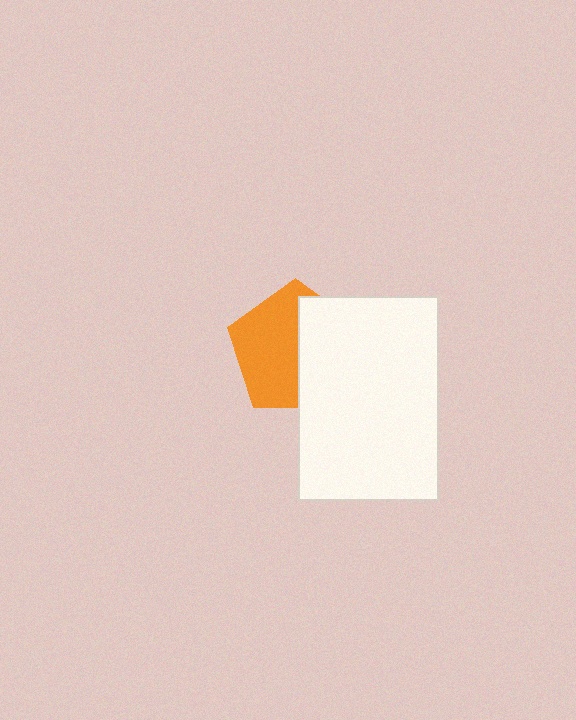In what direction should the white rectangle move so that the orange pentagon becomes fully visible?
The white rectangle should move right. That is the shortest direction to clear the overlap and leave the orange pentagon fully visible.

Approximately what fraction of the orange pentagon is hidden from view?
Roughly 46% of the orange pentagon is hidden behind the white rectangle.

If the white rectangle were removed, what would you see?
You would see the complete orange pentagon.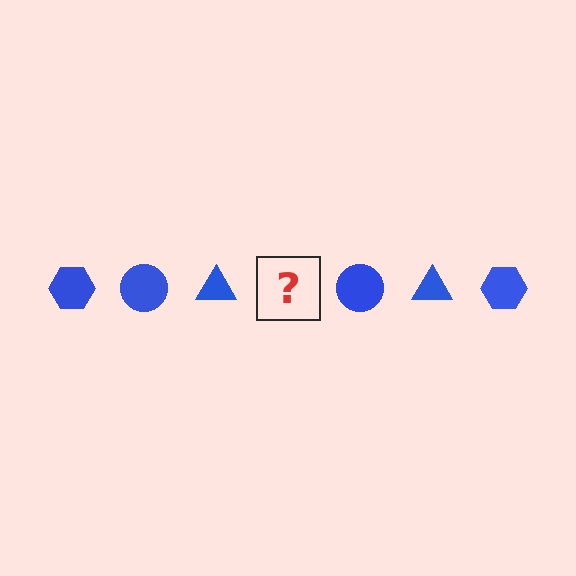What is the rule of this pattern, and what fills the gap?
The rule is that the pattern cycles through hexagon, circle, triangle shapes in blue. The gap should be filled with a blue hexagon.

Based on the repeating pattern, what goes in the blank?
The blank should be a blue hexagon.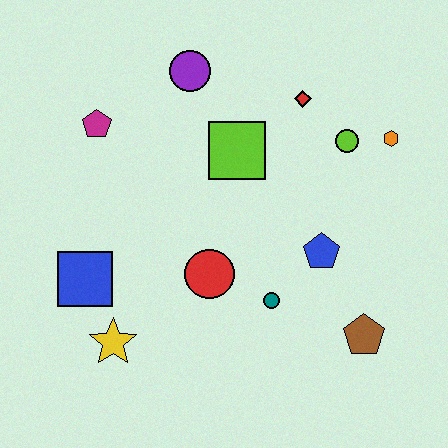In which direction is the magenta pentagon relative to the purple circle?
The magenta pentagon is to the left of the purple circle.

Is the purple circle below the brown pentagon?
No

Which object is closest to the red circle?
The teal circle is closest to the red circle.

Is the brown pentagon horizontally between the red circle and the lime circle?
No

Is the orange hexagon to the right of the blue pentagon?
Yes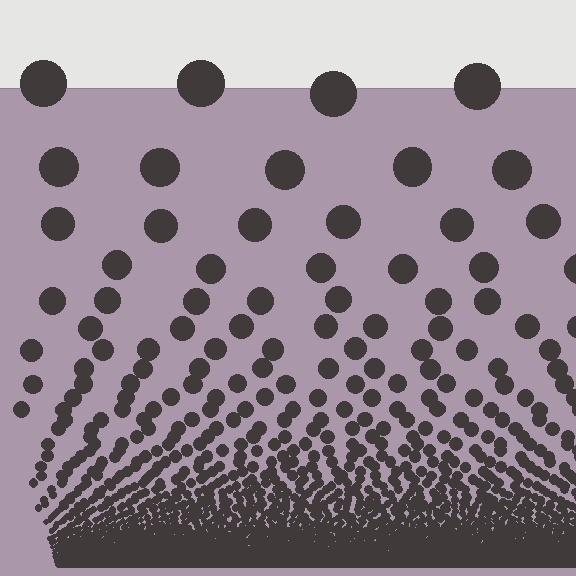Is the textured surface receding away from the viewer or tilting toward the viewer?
The surface appears to tilt toward the viewer. Texture elements get larger and sparser toward the top.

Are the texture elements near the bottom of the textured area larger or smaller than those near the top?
Smaller. The gradient is inverted — elements near the bottom are smaller and denser.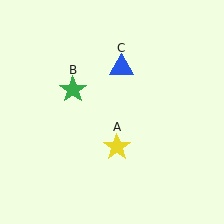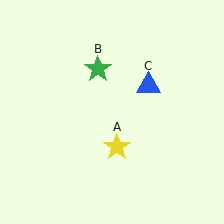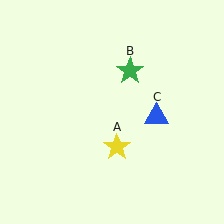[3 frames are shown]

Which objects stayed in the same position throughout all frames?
Yellow star (object A) remained stationary.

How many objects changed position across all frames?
2 objects changed position: green star (object B), blue triangle (object C).